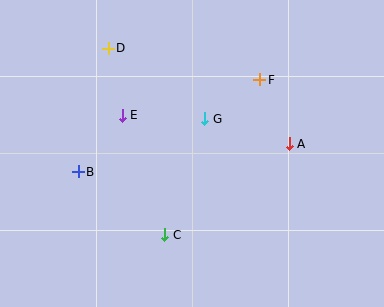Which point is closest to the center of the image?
Point G at (205, 119) is closest to the center.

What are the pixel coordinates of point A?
Point A is at (289, 144).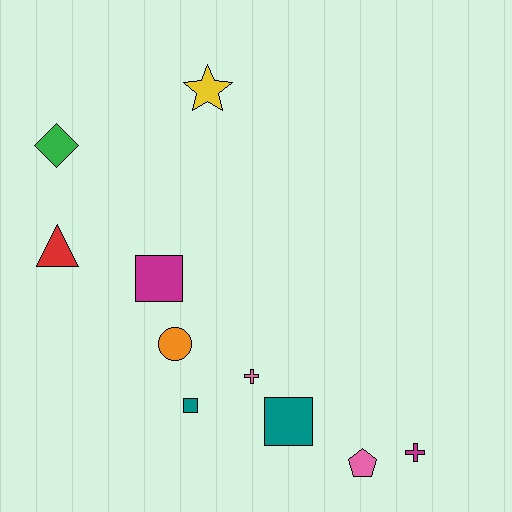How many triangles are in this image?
There is 1 triangle.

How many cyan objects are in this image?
There are no cyan objects.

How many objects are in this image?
There are 10 objects.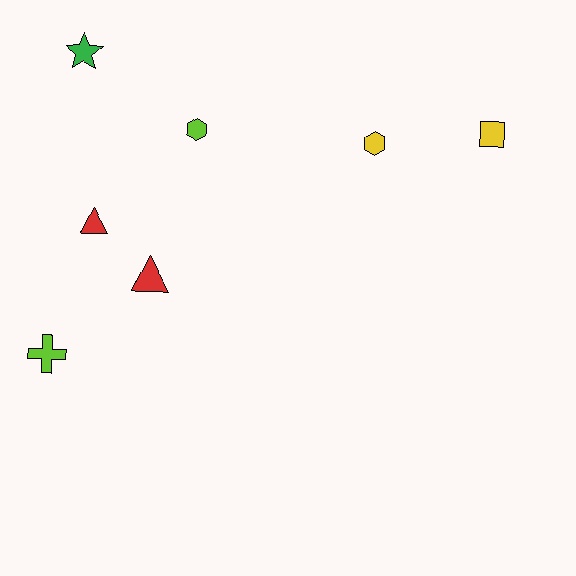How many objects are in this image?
There are 7 objects.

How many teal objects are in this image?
There are no teal objects.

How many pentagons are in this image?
There are no pentagons.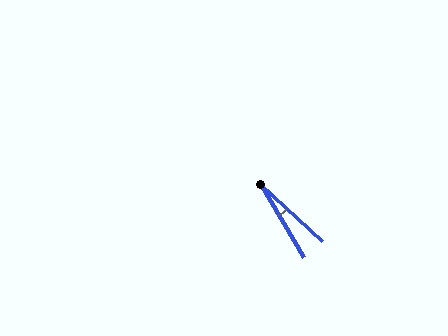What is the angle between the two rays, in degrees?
Approximately 17 degrees.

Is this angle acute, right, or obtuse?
It is acute.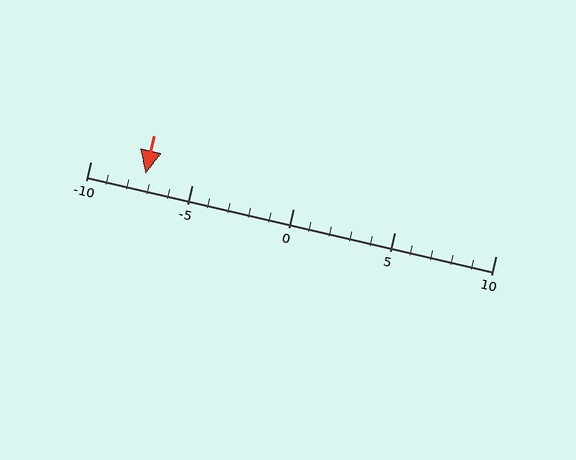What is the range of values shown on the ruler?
The ruler shows values from -10 to 10.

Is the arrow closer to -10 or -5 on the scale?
The arrow is closer to -5.